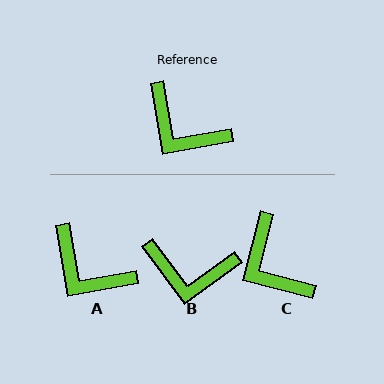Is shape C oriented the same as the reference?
No, it is off by about 24 degrees.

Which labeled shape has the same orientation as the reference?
A.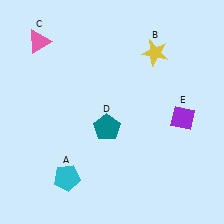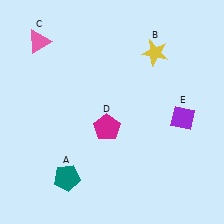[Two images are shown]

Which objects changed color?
A changed from cyan to teal. D changed from teal to magenta.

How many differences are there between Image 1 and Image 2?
There are 2 differences between the two images.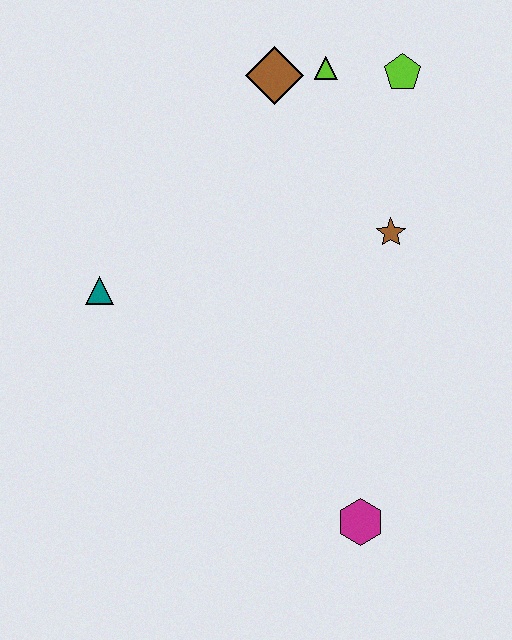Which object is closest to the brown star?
The lime pentagon is closest to the brown star.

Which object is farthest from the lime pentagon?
The magenta hexagon is farthest from the lime pentagon.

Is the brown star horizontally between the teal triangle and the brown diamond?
No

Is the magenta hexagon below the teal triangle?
Yes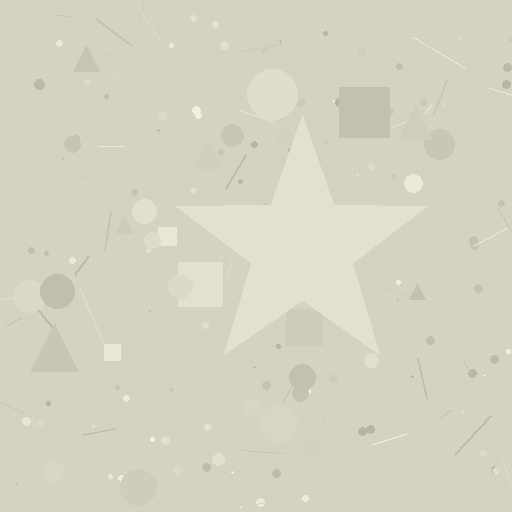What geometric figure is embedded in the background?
A star is embedded in the background.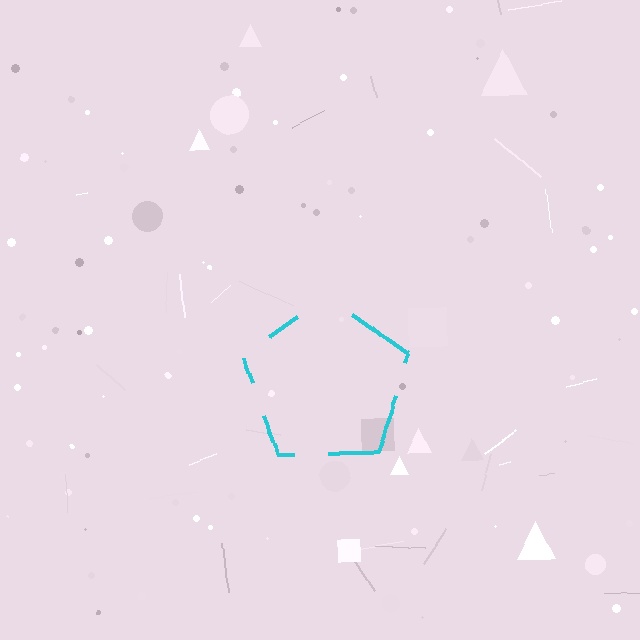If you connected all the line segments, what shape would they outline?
They would outline a pentagon.